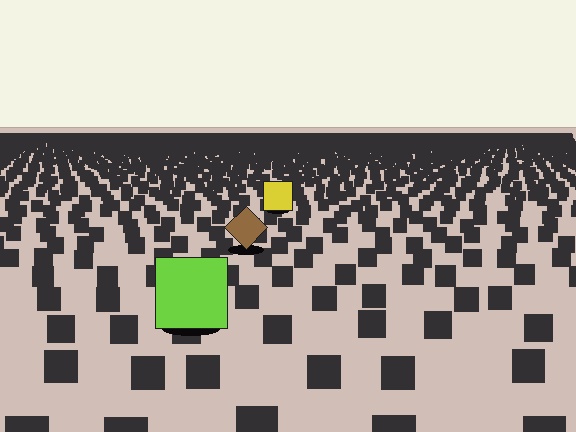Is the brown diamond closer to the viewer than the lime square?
No. The lime square is closer — you can tell from the texture gradient: the ground texture is coarser near it.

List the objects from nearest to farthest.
From nearest to farthest: the lime square, the brown diamond, the yellow square.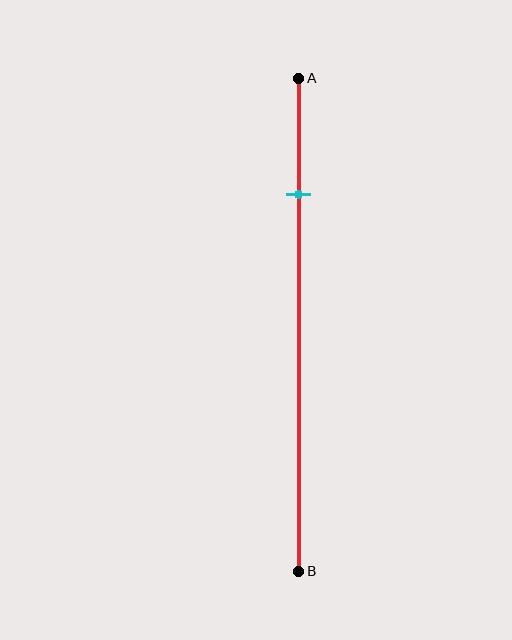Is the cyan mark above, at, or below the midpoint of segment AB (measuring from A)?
The cyan mark is above the midpoint of segment AB.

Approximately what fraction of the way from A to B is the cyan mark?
The cyan mark is approximately 25% of the way from A to B.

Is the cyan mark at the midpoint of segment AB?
No, the mark is at about 25% from A, not at the 50% midpoint.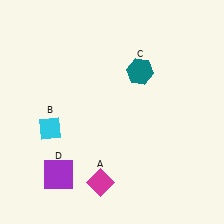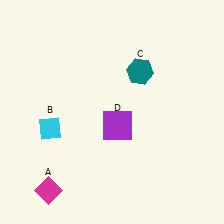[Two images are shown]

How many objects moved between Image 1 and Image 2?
2 objects moved between the two images.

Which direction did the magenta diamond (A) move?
The magenta diamond (A) moved left.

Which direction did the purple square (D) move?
The purple square (D) moved right.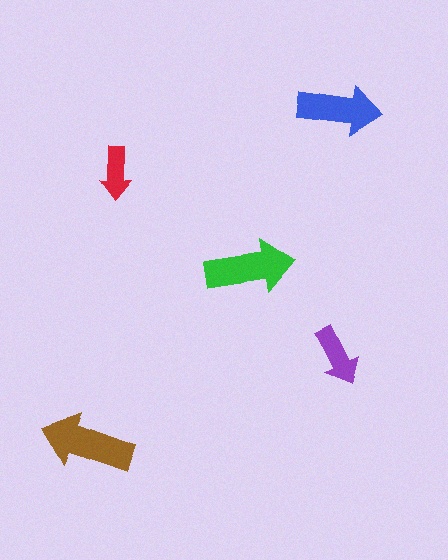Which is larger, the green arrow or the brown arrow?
The brown one.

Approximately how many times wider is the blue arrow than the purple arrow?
About 1.5 times wider.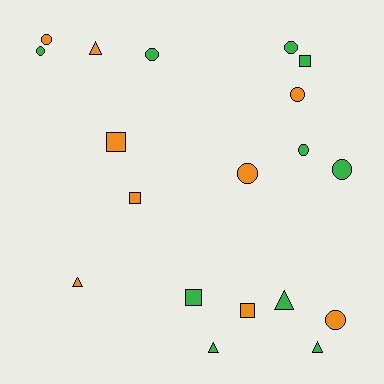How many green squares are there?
There are 2 green squares.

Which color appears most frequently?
Green, with 10 objects.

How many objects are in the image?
There are 19 objects.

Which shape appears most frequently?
Circle, with 9 objects.